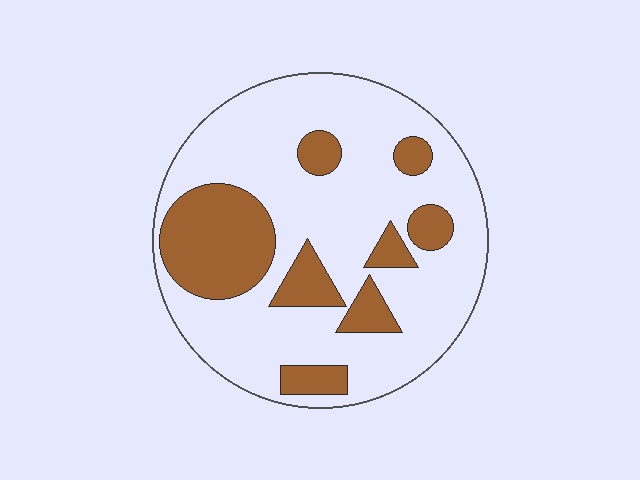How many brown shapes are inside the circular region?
8.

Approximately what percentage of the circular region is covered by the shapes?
Approximately 25%.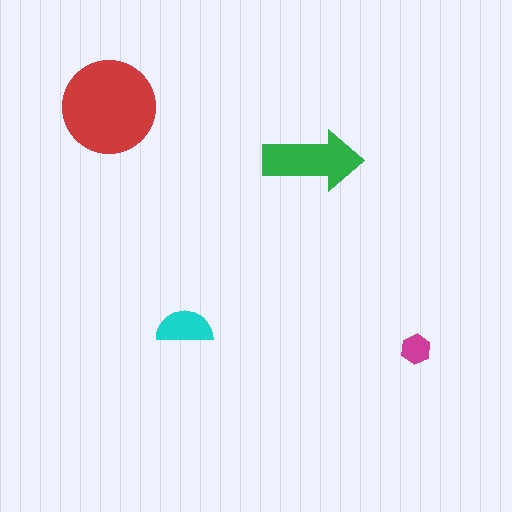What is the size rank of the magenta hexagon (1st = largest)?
4th.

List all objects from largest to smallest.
The red circle, the green arrow, the cyan semicircle, the magenta hexagon.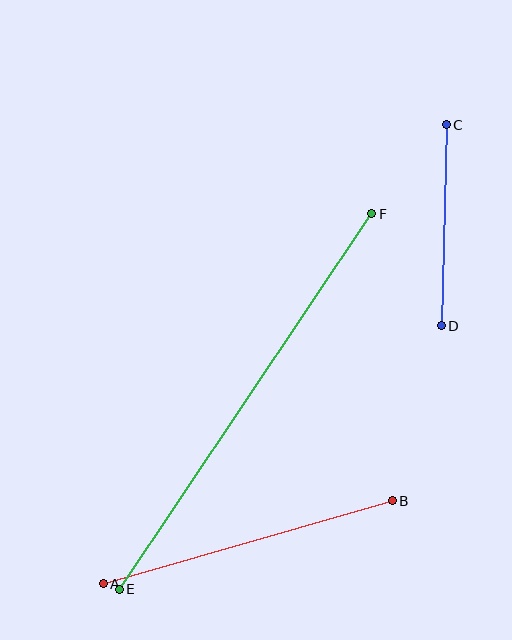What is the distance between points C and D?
The distance is approximately 201 pixels.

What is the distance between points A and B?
The distance is approximately 301 pixels.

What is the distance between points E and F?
The distance is approximately 453 pixels.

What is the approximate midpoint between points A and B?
The midpoint is at approximately (248, 542) pixels.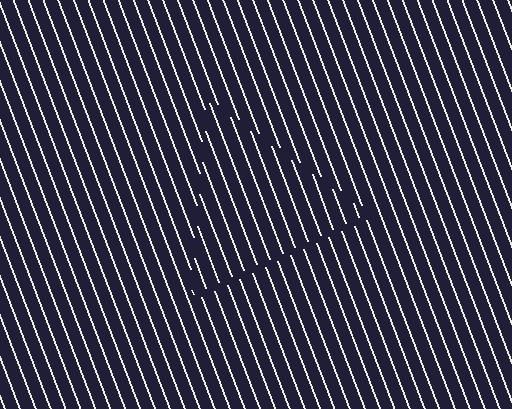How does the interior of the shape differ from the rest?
The interior of the shape contains the same grating, shifted by half a period — the contour is defined by the phase discontinuity where line-ends from the inner and outer gratings abut.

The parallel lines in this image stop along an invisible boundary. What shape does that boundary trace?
An illusory triangle. The interior of the shape contains the same grating, shifted by half a period — the contour is defined by the phase discontinuity where line-ends from the inner and outer gratings abut.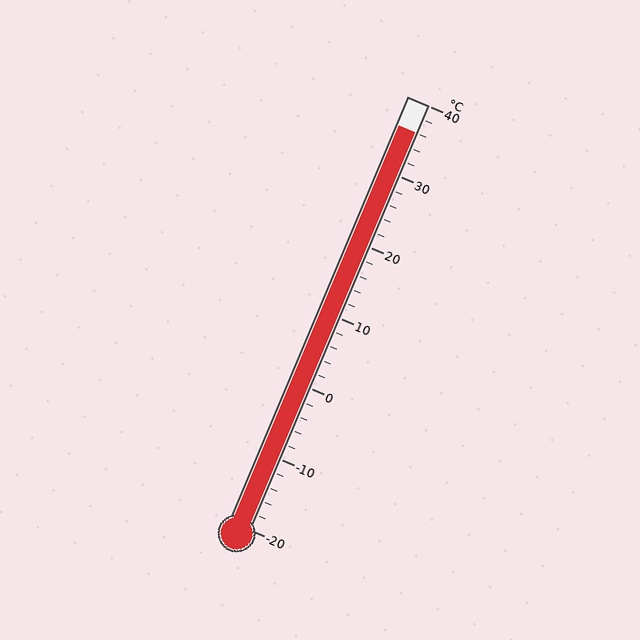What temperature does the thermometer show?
The thermometer shows approximately 36°C.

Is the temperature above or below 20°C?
The temperature is above 20°C.